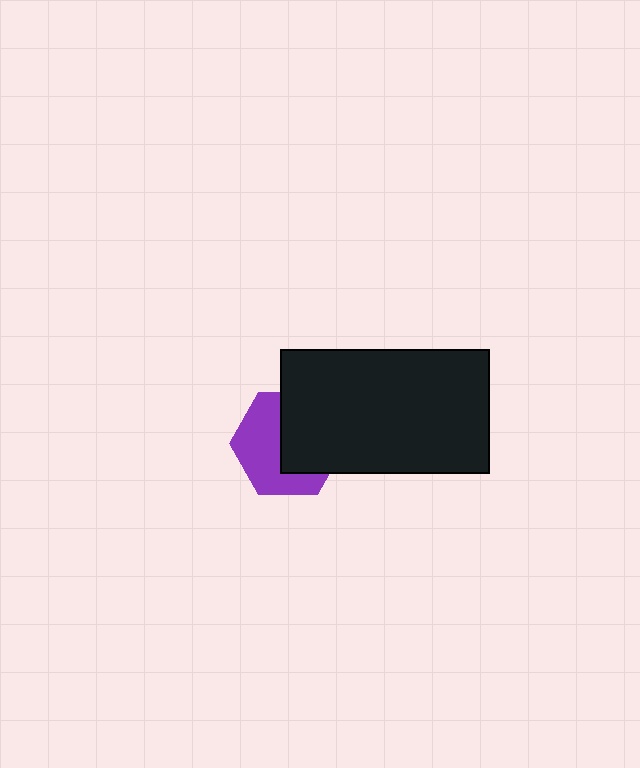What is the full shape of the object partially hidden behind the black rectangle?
The partially hidden object is a purple hexagon.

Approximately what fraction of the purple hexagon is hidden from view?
Roughly 49% of the purple hexagon is hidden behind the black rectangle.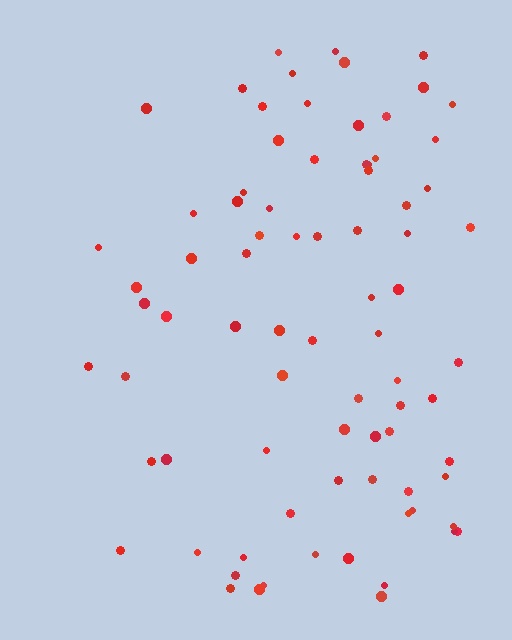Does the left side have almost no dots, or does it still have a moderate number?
Still a moderate number, just noticeably fewer than the right.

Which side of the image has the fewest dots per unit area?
The left.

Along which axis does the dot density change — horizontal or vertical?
Horizontal.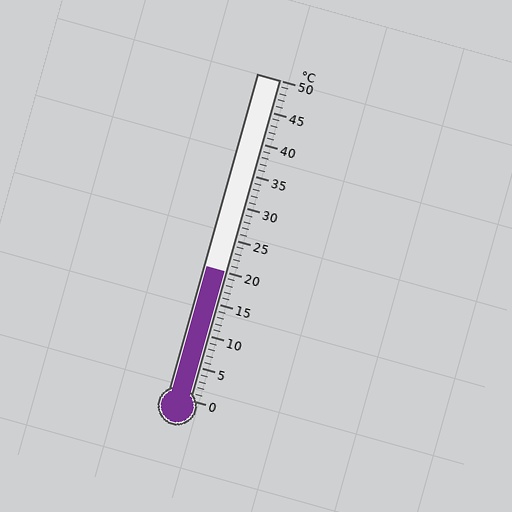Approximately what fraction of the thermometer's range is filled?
The thermometer is filled to approximately 40% of its range.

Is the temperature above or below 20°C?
The temperature is at 20°C.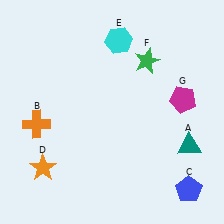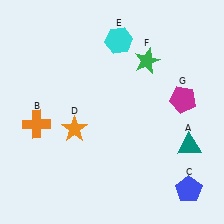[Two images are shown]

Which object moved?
The orange star (D) moved up.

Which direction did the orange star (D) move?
The orange star (D) moved up.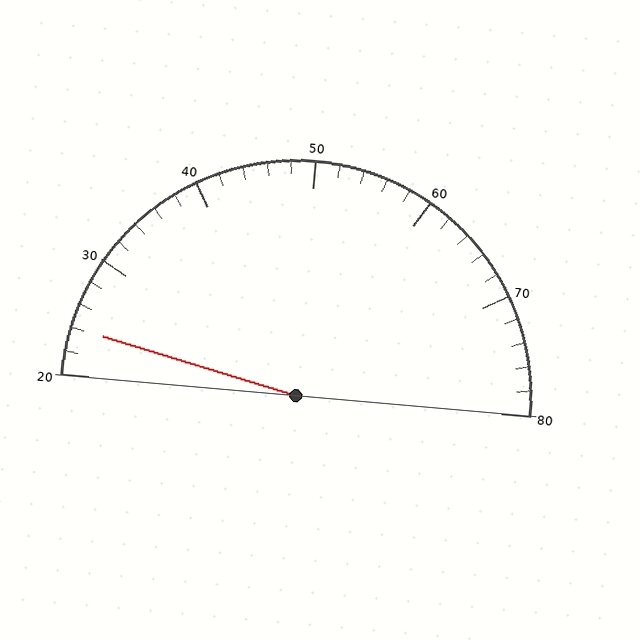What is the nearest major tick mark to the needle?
The nearest major tick mark is 20.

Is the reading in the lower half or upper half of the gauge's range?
The reading is in the lower half of the range (20 to 80).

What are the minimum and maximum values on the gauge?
The gauge ranges from 20 to 80.